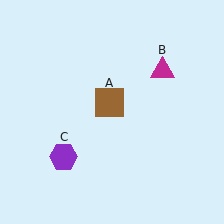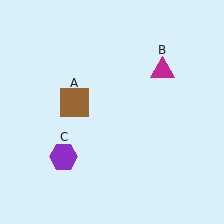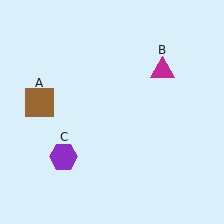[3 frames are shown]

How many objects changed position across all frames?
1 object changed position: brown square (object A).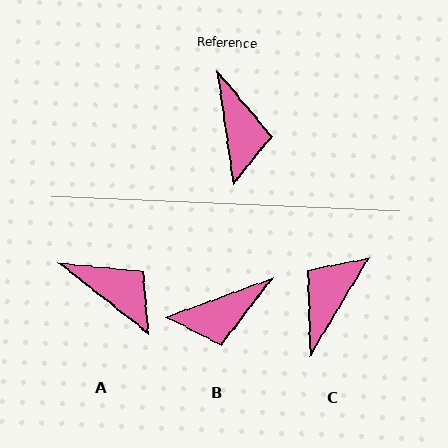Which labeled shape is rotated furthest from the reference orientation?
C, about 141 degrees away.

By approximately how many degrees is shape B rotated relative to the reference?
Approximately 78 degrees clockwise.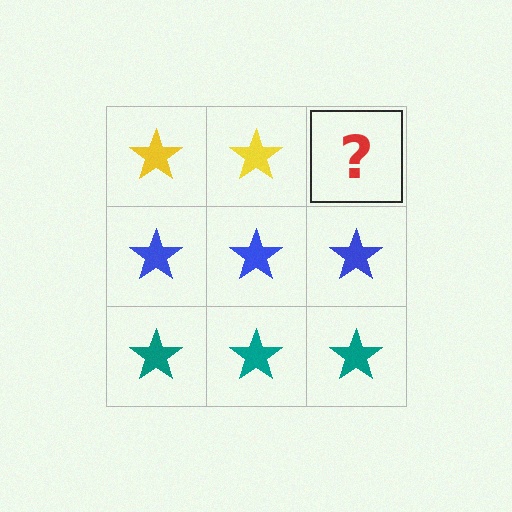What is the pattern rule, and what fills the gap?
The rule is that each row has a consistent color. The gap should be filled with a yellow star.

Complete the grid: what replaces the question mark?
The question mark should be replaced with a yellow star.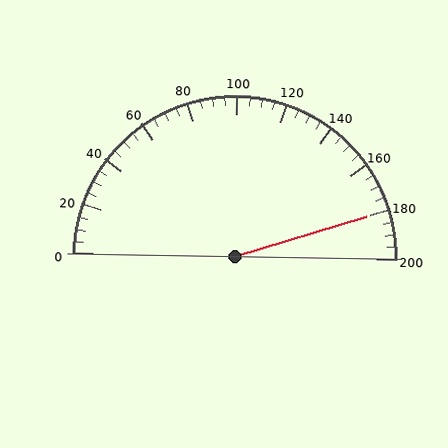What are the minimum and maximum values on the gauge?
The gauge ranges from 0 to 200.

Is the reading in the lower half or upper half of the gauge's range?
The reading is in the upper half of the range (0 to 200).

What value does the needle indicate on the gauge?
The needle indicates approximately 180.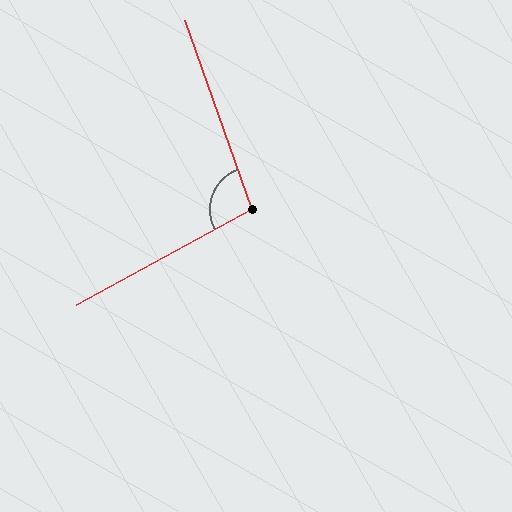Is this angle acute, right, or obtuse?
It is obtuse.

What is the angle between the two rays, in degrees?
Approximately 99 degrees.